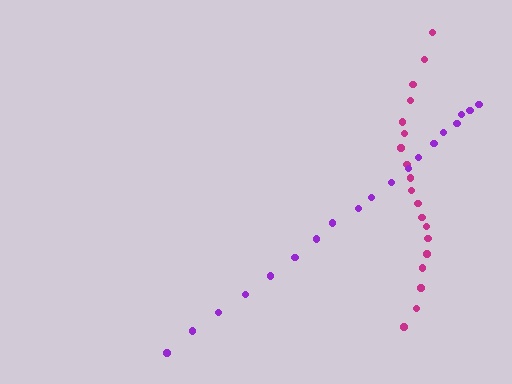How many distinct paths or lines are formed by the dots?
There are 2 distinct paths.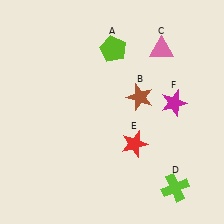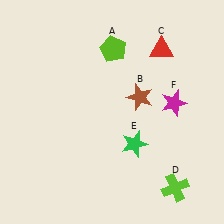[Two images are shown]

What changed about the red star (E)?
In Image 1, E is red. In Image 2, it changed to green.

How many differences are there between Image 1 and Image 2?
There are 2 differences between the two images.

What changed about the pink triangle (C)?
In Image 1, C is pink. In Image 2, it changed to red.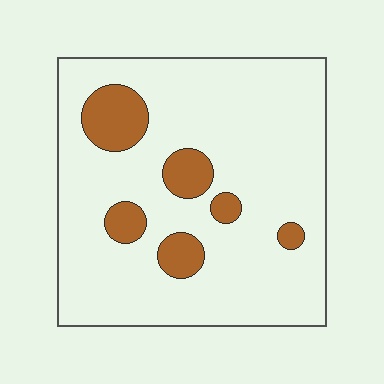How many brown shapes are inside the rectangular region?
6.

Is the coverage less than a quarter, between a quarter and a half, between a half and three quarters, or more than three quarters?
Less than a quarter.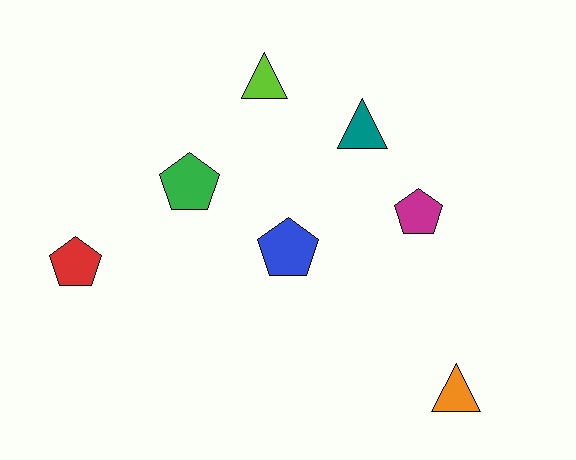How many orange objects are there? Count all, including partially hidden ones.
There is 1 orange object.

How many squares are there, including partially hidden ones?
There are no squares.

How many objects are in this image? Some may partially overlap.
There are 7 objects.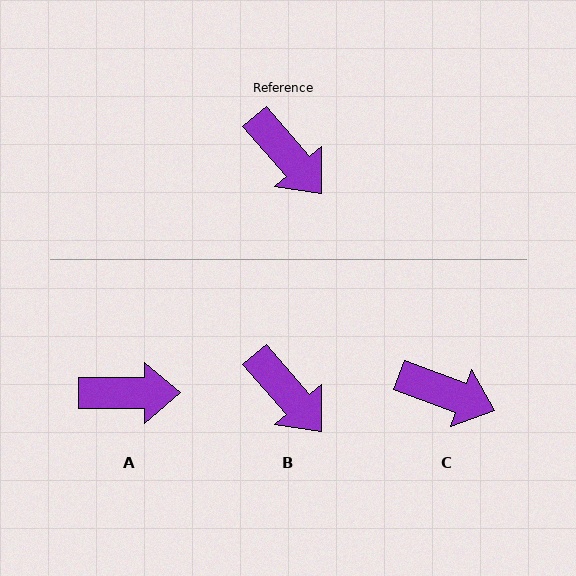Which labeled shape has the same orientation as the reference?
B.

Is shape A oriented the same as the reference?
No, it is off by about 49 degrees.